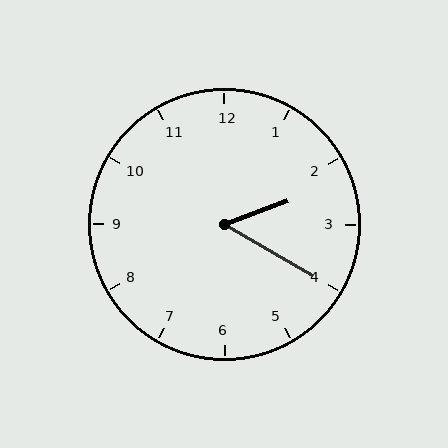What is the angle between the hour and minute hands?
Approximately 50 degrees.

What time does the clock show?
2:20.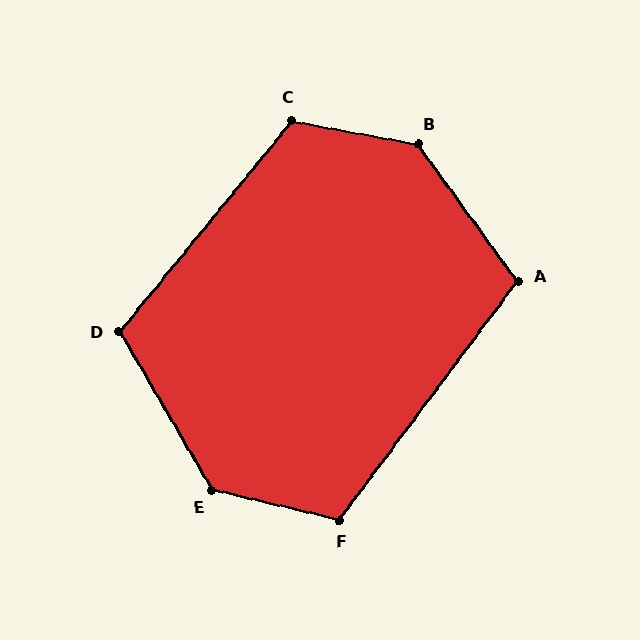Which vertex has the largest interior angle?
B, at approximately 136 degrees.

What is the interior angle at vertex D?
Approximately 110 degrees (obtuse).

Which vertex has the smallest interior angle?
A, at approximately 107 degrees.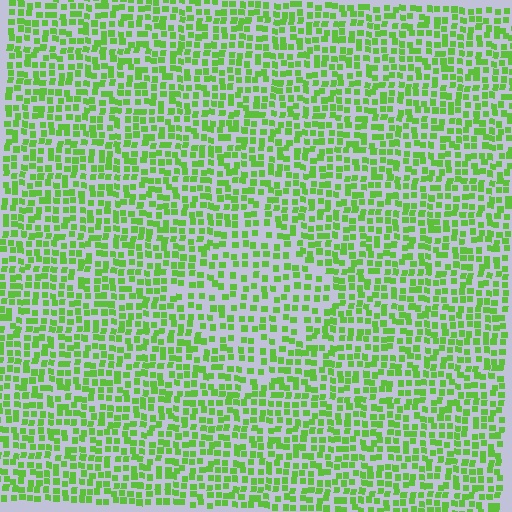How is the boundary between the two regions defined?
The boundary is defined by a change in element density (approximately 1.5x ratio). All elements are the same color, size, and shape.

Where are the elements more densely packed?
The elements are more densely packed outside the diamond boundary.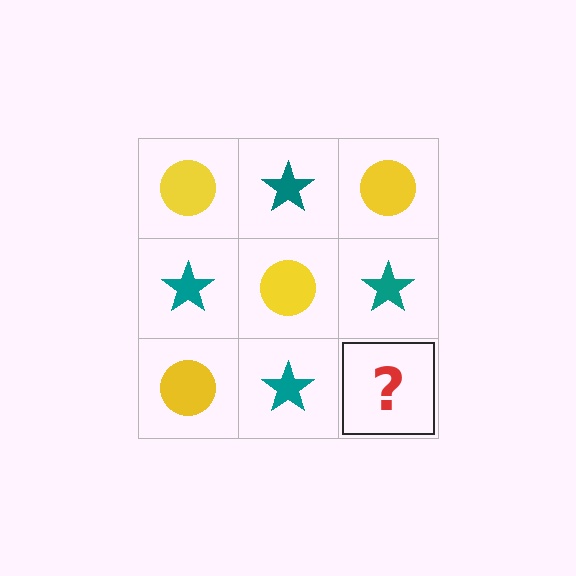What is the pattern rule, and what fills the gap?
The rule is that it alternates yellow circle and teal star in a checkerboard pattern. The gap should be filled with a yellow circle.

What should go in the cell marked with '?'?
The missing cell should contain a yellow circle.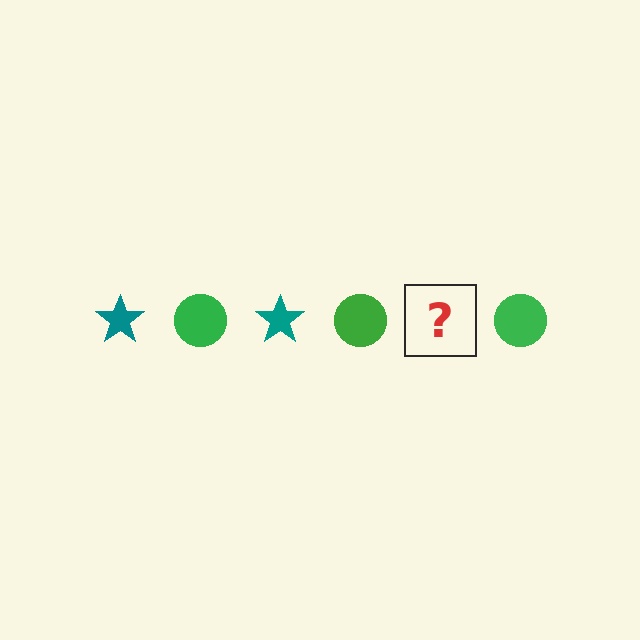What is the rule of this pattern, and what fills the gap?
The rule is that the pattern alternates between teal star and green circle. The gap should be filled with a teal star.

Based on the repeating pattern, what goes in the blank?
The blank should be a teal star.